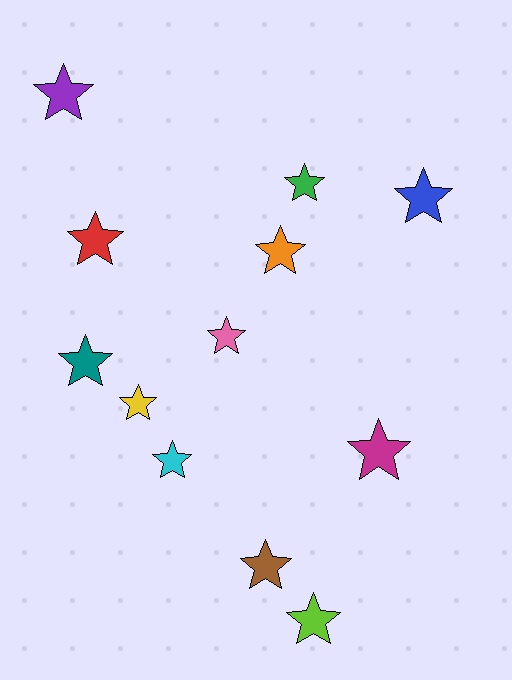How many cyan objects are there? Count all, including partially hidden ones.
There is 1 cyan object.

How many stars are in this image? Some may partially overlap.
There are 12 stars.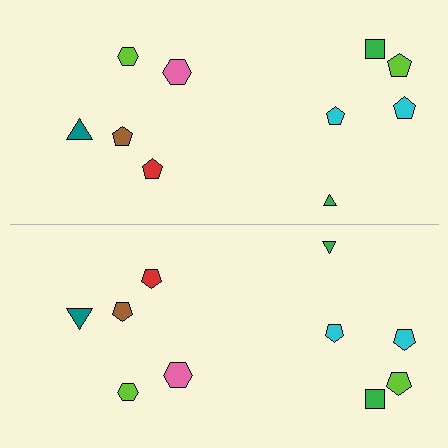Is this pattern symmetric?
Yes, this pattern has bilateral (reflection) symmetry.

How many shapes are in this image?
There are 20 shapes in this image.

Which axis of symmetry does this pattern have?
The pattern has a horizontal axis of symmetry running through the center of the image.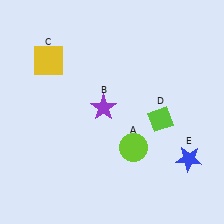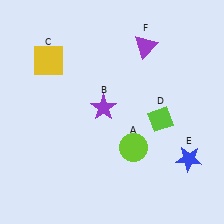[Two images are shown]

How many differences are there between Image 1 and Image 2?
There is 1 difference between the two images.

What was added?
A purple triangle (F) was added in Image 2.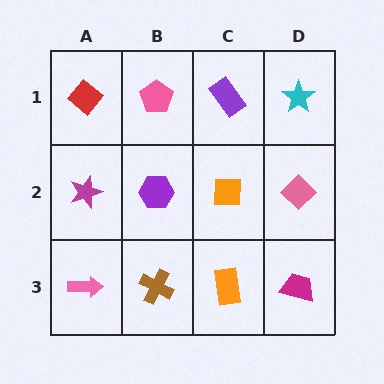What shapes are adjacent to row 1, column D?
A pink diamond (row 2, column D), a purple rectangle (row 1, column C).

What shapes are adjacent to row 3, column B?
A purple hexagon (row 2, column B), a pink arrow (row 3, column A), an orange rectangle (row 3, column C).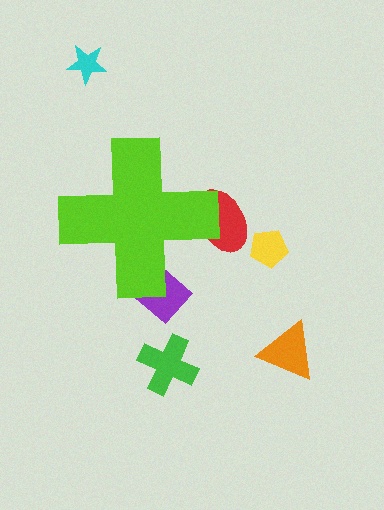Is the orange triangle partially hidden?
No, the orange triangle is fully visible.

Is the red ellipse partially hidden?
Yes, the red ellipse is partially hidden behind the lime cross.